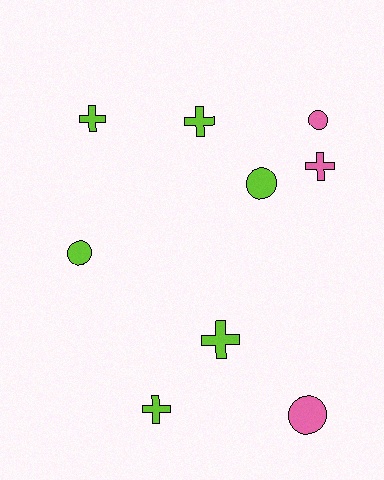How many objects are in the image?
There are 9 objects.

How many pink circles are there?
There are 2 pink circles.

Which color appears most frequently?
Lime, with 6 objects.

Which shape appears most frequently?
Cross, with 5 objects.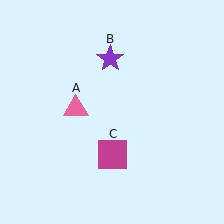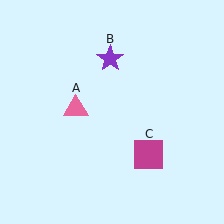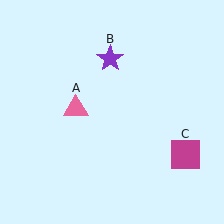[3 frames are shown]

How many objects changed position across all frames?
1 object changed position: magenta square (object C).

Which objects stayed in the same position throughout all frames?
Pink triangle (object A) and purple star (object B) remained stationary.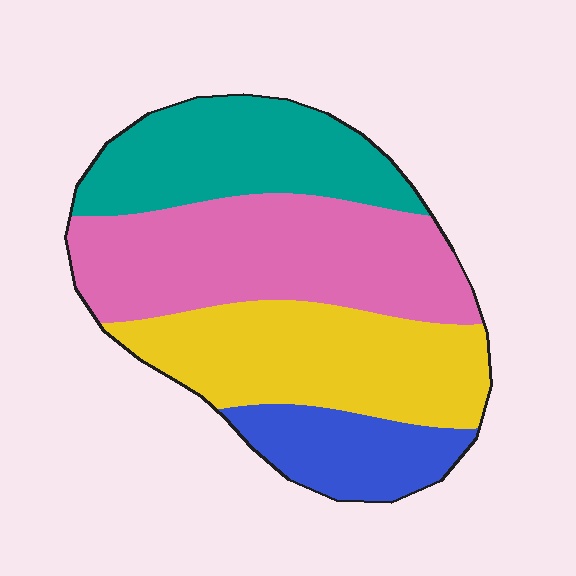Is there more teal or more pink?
Pink.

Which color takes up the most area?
Pink, at roughly 35%.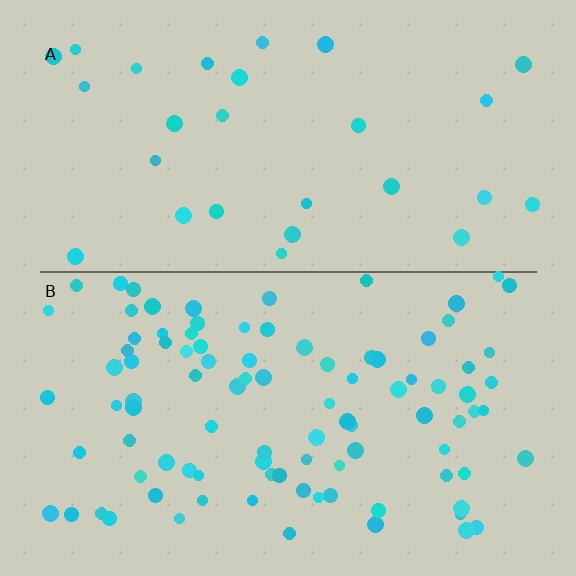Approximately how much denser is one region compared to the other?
Approximately 3.4× — region B over region A.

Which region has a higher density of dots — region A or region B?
B (the bottom).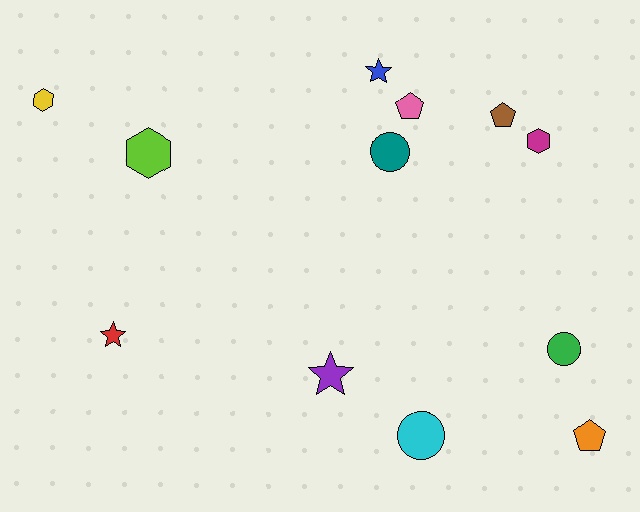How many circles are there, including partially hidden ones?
There are 3 circles.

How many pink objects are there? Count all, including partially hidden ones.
There is 1 pink object.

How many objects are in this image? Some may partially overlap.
There are 12 objects.